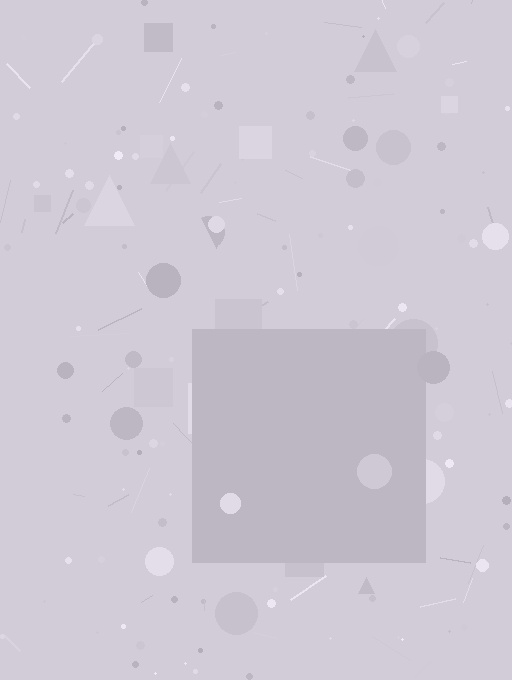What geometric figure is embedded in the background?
A square is embedded in the background.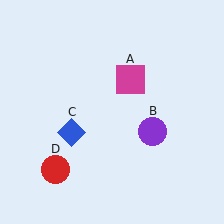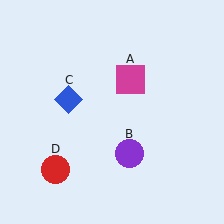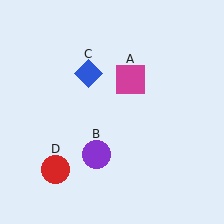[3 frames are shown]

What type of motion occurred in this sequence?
The purple circle (object B), blue diamond (object C) rotated clockwise around the center of the scene.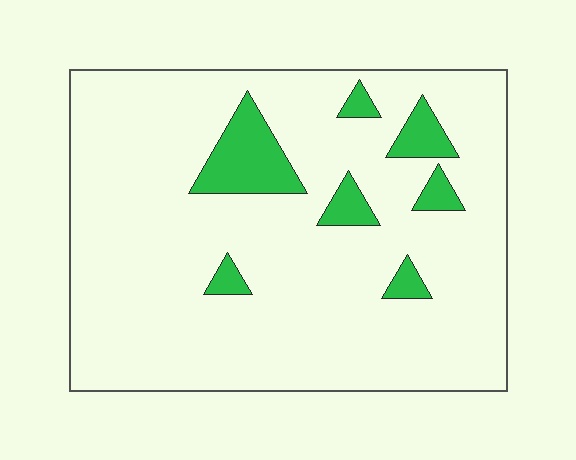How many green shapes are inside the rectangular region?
7.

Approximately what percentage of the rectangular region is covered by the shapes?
Approximately 10%.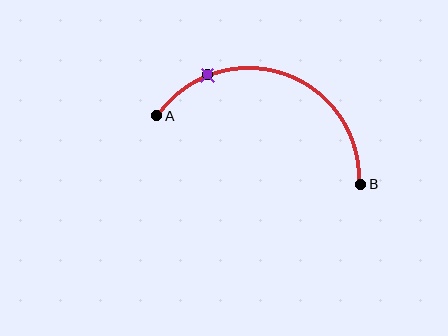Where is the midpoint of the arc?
The arc midpoint is the point on the curve farthest from the straight line joining A and B. It sits above that line.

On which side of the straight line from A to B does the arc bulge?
The arc bulges above the straight line connecting A and B.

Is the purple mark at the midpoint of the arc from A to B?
No. The purple mark lies on the arc but is closer to endpoint A. The arc midpoint would be at the point on the curve equidistant along the arc from both A and B.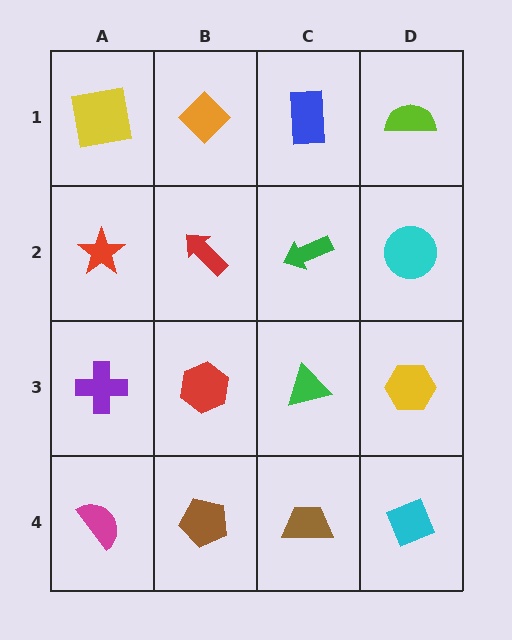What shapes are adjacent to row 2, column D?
A lime semicircle (row 1, column D), a yellow hexagon (row 3, column D), a green arrow (row 2, column C).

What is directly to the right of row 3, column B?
A green triangle.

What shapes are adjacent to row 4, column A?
A purple cross (row 3, column A), a brown pentagon (row 4, column B).